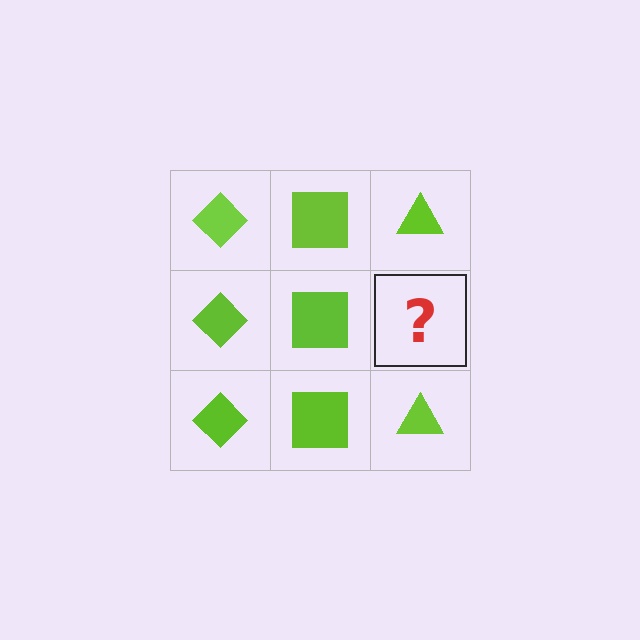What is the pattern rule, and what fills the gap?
The rule is that each column has a consistent shape. The gap should be filled with a lime triangle.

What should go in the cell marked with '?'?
The missing cell should contain a lime triangle.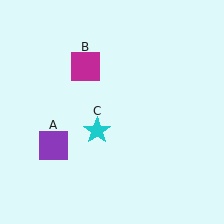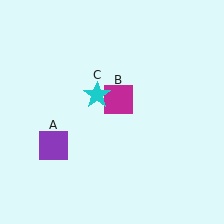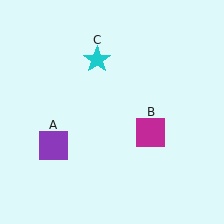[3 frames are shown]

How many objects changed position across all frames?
2 objects changed position: magenta square (object B), cyan star (object C).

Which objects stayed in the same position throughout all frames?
Purple square (object A) remained stationary.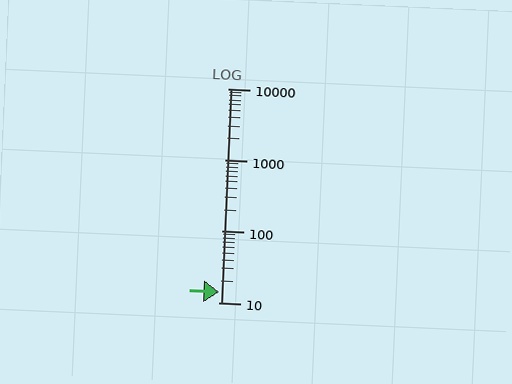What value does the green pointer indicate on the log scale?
The pointer indicates approximately 14.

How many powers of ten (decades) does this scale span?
The scale spans 3 decades, from 10 to 10000.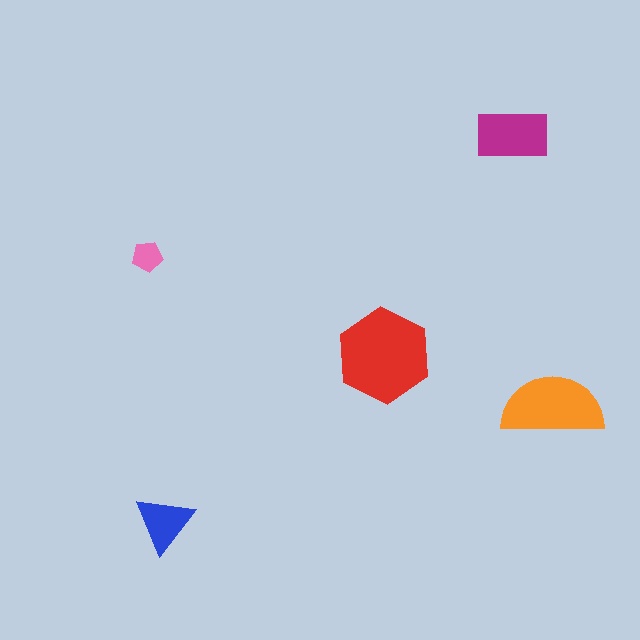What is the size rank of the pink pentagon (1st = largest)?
5th.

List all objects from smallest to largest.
The pink pentagon, the blue triangle, the magenta rectangle, the orange semicircle, the red hexagon.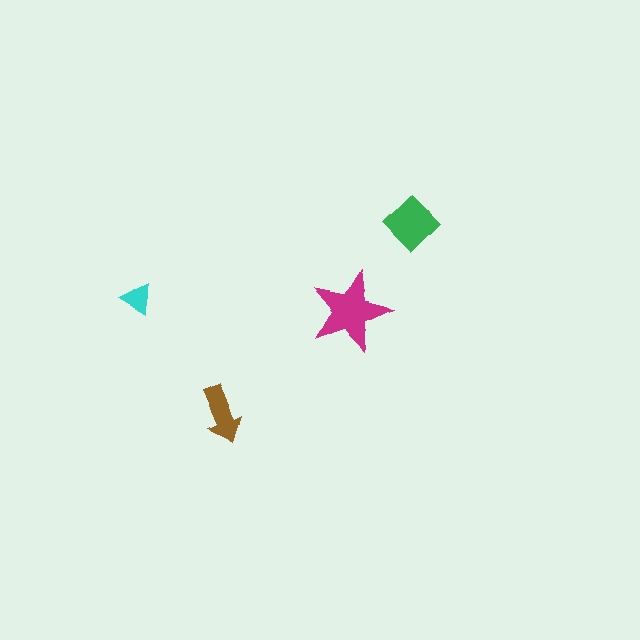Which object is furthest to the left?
The cyan triangle is leftmost.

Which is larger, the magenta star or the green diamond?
The magenta star.